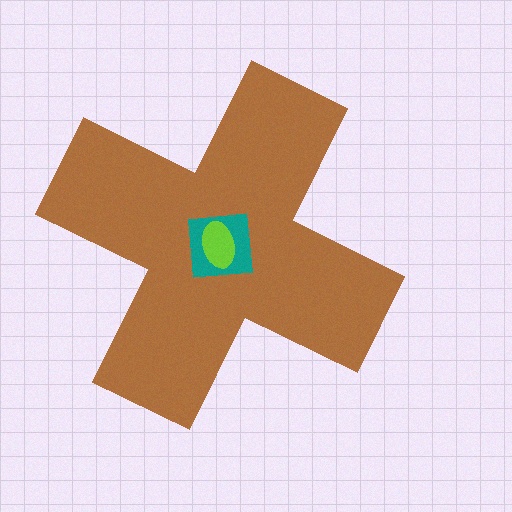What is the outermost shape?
The brown cross.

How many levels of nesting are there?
3.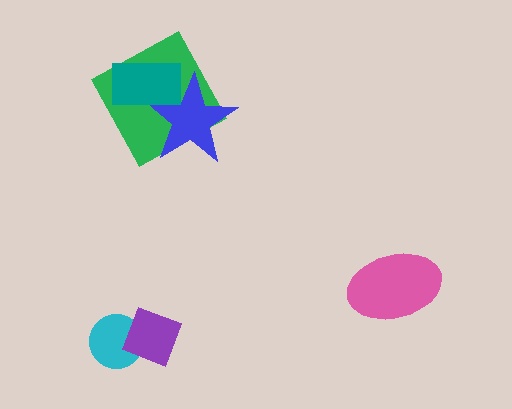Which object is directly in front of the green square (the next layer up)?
The blue star is directly in front of the green square.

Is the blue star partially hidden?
Yes, it is partially covered by another shape.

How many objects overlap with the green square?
2 objects overlap with the green square.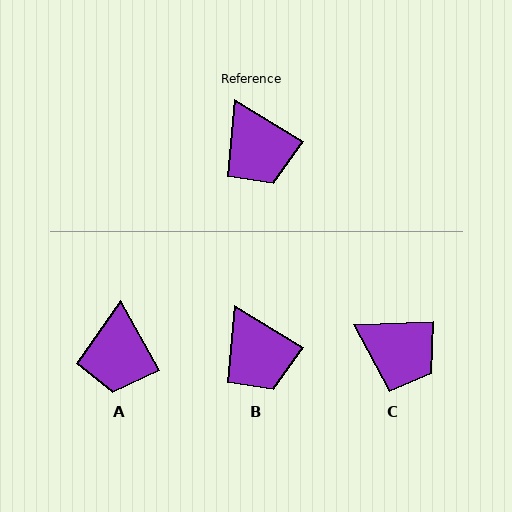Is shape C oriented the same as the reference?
No, it is off by about 33 degrees.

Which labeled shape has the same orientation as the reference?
B.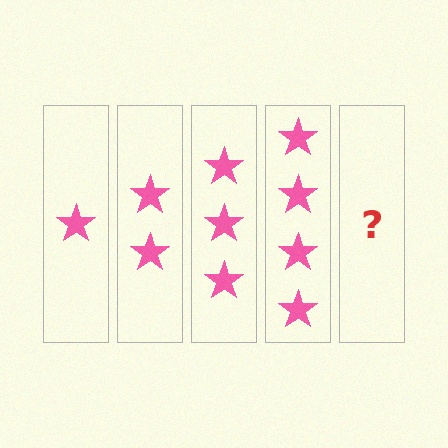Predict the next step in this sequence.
The next step is 5 stars.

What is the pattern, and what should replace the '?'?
The pattern is that each step adds one more star. The '?' should be 5 stars.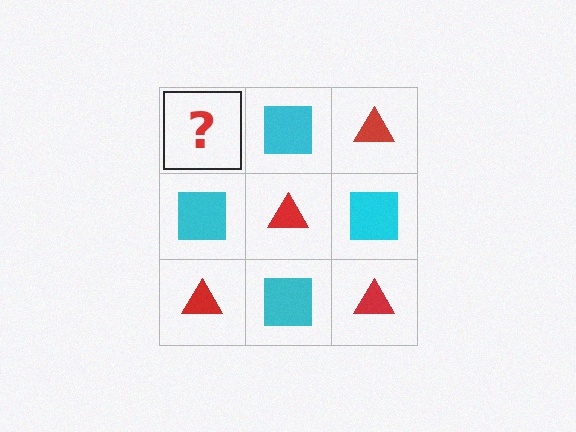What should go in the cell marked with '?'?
The missing cell should contain a red triangle.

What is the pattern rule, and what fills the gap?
The rule is that it alternates red triangle and cyan square in a checkerboard pattern. The gap should be filled with a red triangle.